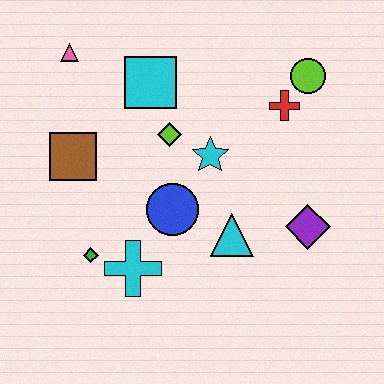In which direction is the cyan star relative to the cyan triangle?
The cyan star is above the cyan triangle.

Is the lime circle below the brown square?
No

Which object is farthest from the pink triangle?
The purple diamond is farthest from the pink triangle.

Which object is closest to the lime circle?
The red cross is closest to the lime circle.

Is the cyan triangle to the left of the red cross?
Yes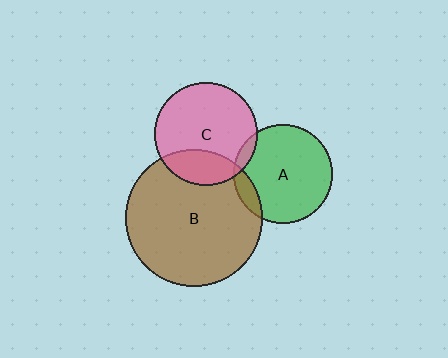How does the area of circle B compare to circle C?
Approximately 1.7 times.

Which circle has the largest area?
Circle B (brown).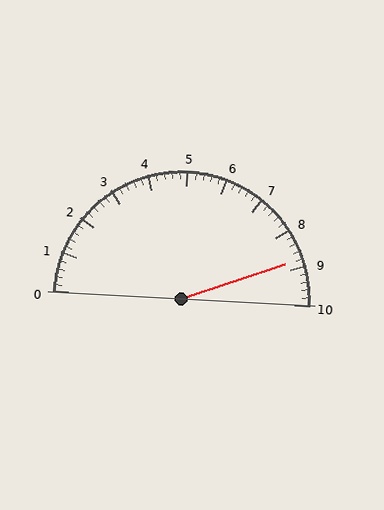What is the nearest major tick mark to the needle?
The nearest major tick mark is 9.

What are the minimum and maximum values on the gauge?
The gauge ranges from 0 to 10.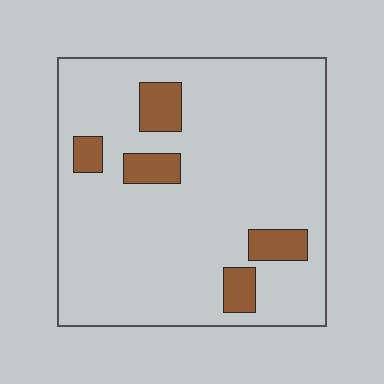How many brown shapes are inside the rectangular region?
5.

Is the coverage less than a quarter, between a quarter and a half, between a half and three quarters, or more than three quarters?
Less than a quarter.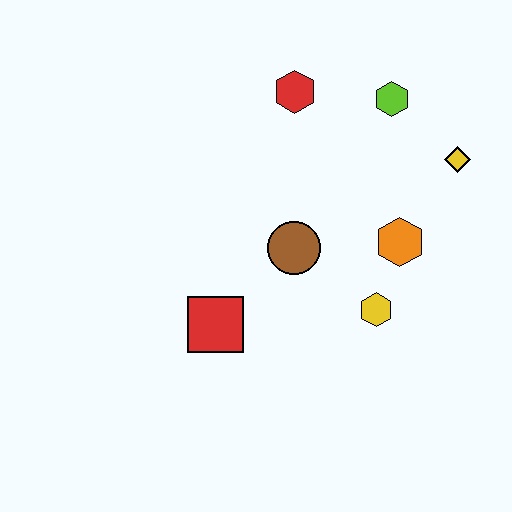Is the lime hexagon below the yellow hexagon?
No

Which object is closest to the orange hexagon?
The yellow hexagon is closest to the orange hexagon.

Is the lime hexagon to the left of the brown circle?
No